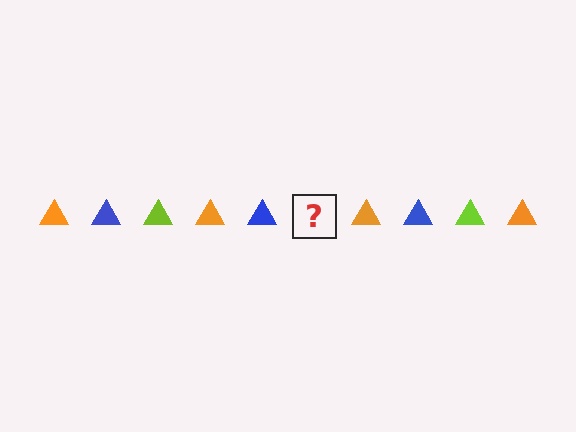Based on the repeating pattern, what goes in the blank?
The blank should be a lime triangle.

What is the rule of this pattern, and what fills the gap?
The rule is that the pattern cycles through orange, blue, lime triangles. The gap should be filled with a lime triangle.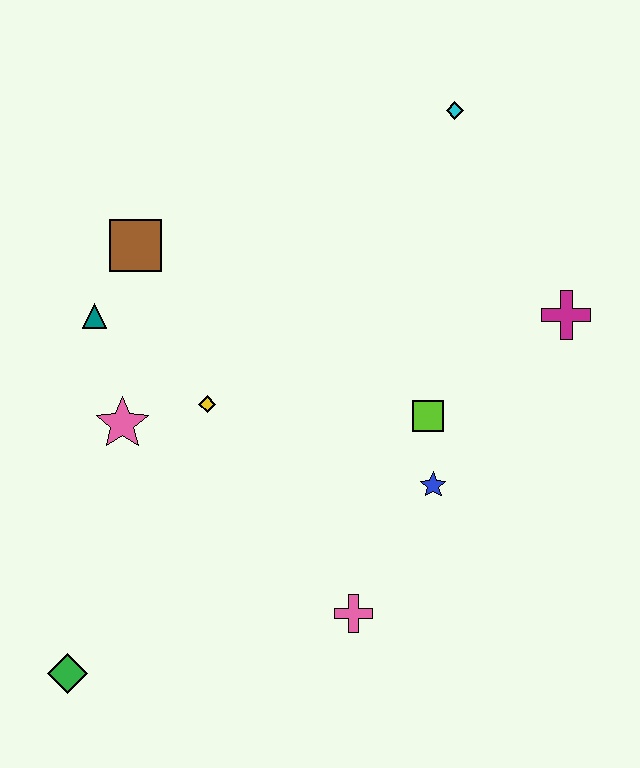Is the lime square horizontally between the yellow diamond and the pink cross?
No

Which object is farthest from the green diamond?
The cyan diamond is farthest from the green diamond.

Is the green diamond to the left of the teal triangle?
Yes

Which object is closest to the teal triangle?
The brown square is closest to the teal triangle.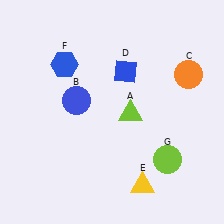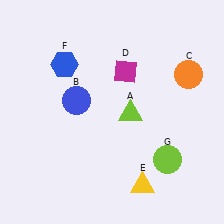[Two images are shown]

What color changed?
The diamond (D) changed from blue in Image 1 to magenta in Image 2.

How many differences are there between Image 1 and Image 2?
There is 1 difference between the two images.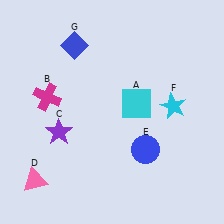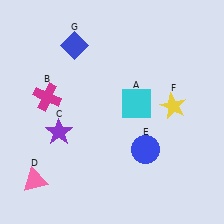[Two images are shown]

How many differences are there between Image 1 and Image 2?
There is 1 difference between the two images.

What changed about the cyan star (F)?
In Image 1, F is cyan. In Image 2, it changed to yellow.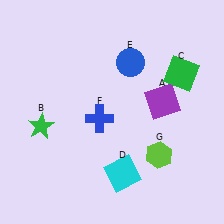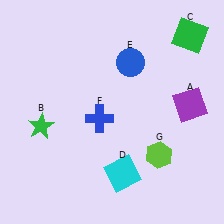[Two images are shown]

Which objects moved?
The objects that moved are: the purple square (A), the green square (C).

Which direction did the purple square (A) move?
The purple square (A) moved right.